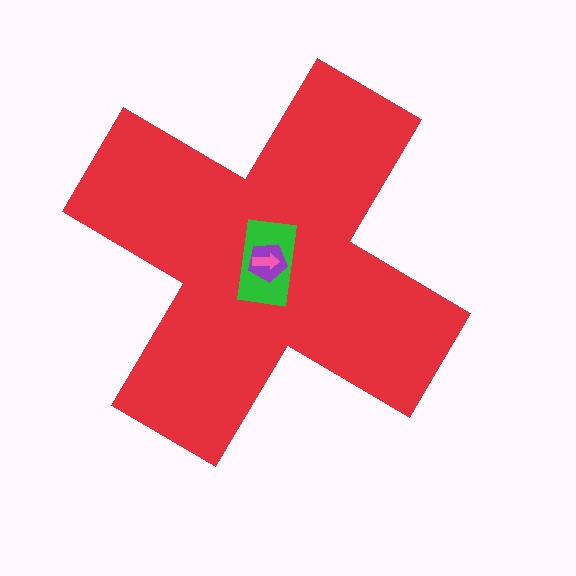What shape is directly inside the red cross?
The green rectangle.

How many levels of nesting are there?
4.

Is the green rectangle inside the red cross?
Yes.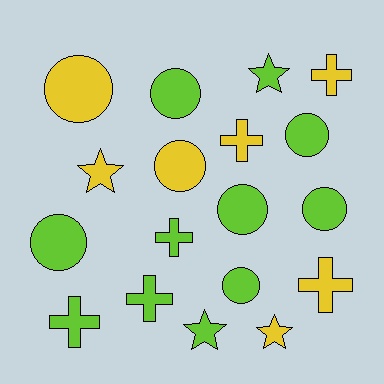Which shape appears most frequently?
Circle, with 8 objects.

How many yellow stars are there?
There are 2 yellow stars.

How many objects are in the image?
There are 18 objects.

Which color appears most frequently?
Lime, with 11 objects.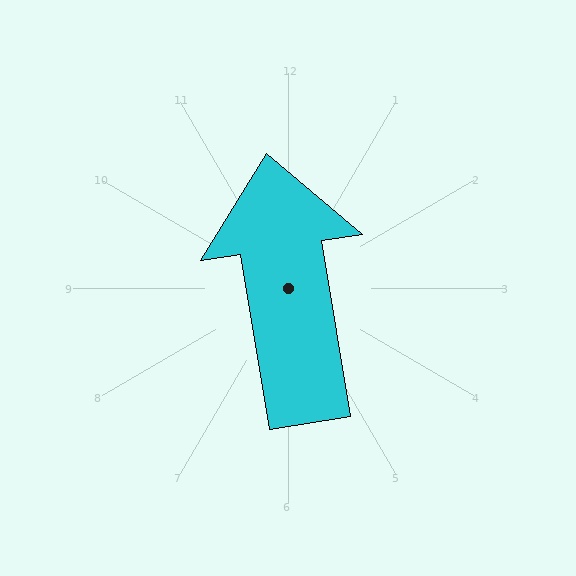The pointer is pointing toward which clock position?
Roughly 12 o'clock.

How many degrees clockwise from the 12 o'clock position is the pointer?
Approximately 351 degrees.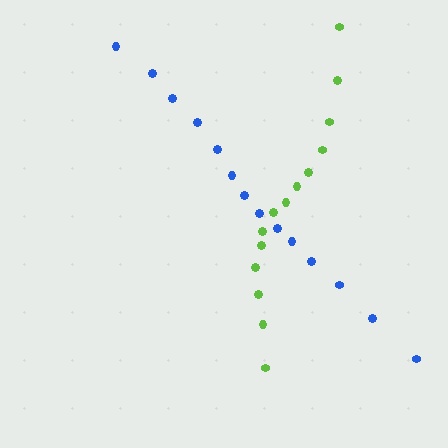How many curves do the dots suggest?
There are 2 distinct paths.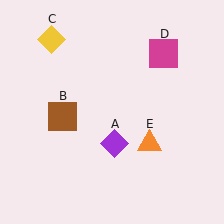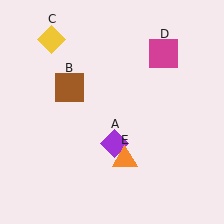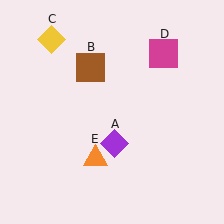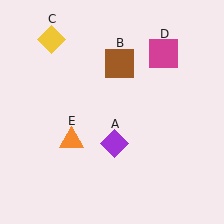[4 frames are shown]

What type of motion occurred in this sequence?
The brown square (object B), orange triangle (object E) rotated clockwise around the center of the scene.